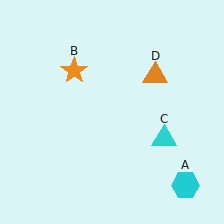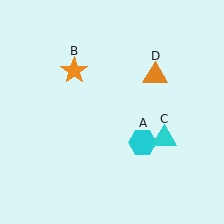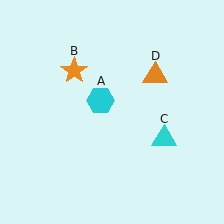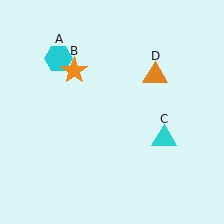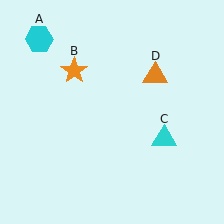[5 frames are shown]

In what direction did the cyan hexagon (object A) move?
The cyan hexagon (object A) moved up and to the left.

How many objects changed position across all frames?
1 object changed position: cyan hexagon (object A).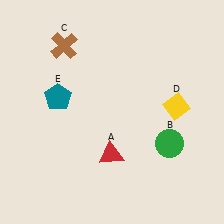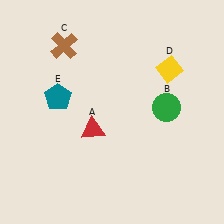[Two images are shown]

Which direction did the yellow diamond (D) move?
The yellow diamond (D) moved up.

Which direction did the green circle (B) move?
The green circle (B) moved up.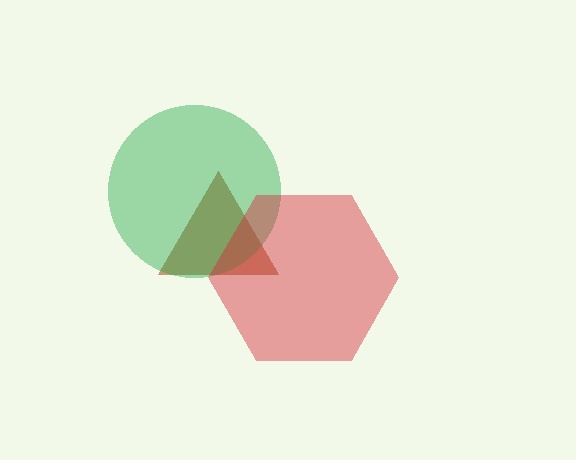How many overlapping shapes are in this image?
There are 3 overlapping shapes in the image.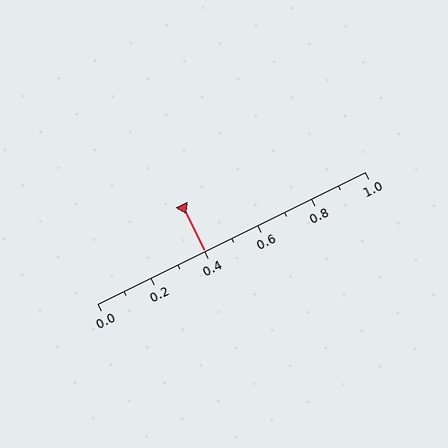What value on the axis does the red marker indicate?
The marker indicates approximately 0.4.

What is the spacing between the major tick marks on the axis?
The major ticks are spaced 0.2 apart.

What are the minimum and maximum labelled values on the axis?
The axis runs from 0.0 to 1.0.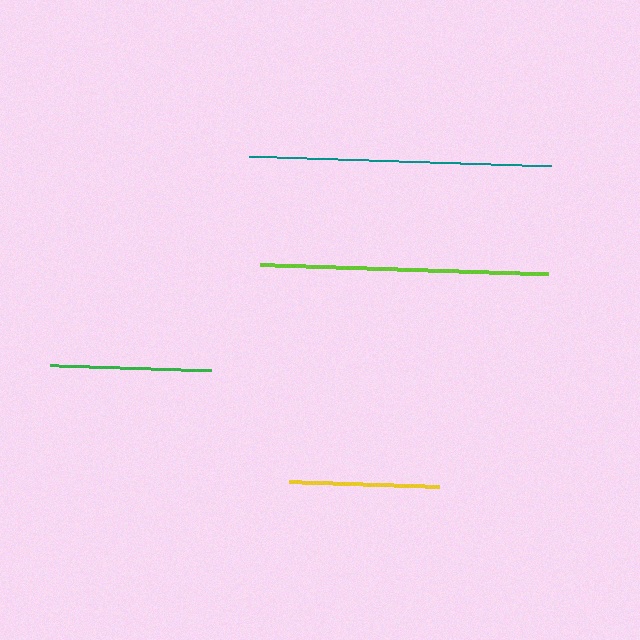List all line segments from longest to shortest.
From longest to shortest: teal, lime, green, yellow.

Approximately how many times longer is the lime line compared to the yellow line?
The lime line is approximately 1.9 times the length of the yellow line.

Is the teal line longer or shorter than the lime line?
The teal line is longer than the lime line.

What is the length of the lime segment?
The lime segment is approximately 289 pixels long.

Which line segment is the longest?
The teal line is the longest at approximately 301 pixels.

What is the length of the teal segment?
The teal segment is approximately 301 pixels long.